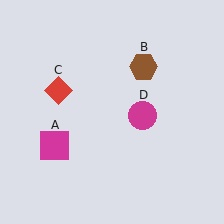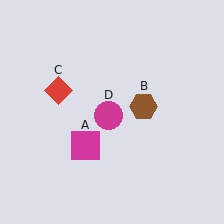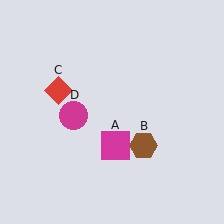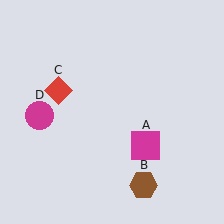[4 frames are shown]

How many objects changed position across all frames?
3 objects changed position: magenta square (object A), brown hexagon (object B), magenta circle (object D).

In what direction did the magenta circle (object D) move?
The magenta circle (object D) moved left.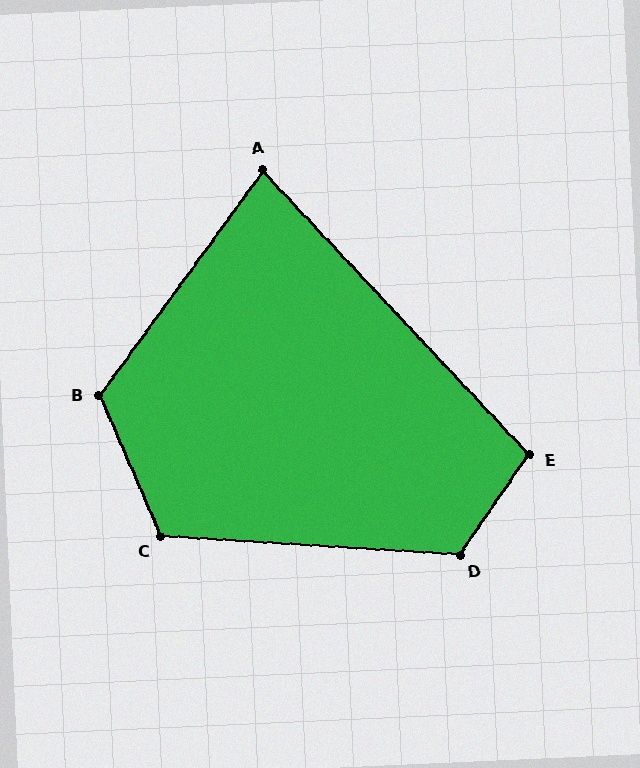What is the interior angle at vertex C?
Approximately 117 degrees (obtuse).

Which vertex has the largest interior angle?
D, at approximately 121 degrees.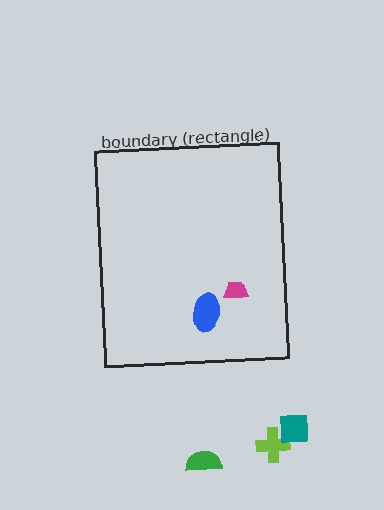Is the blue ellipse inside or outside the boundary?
Inside.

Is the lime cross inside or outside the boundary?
Outside.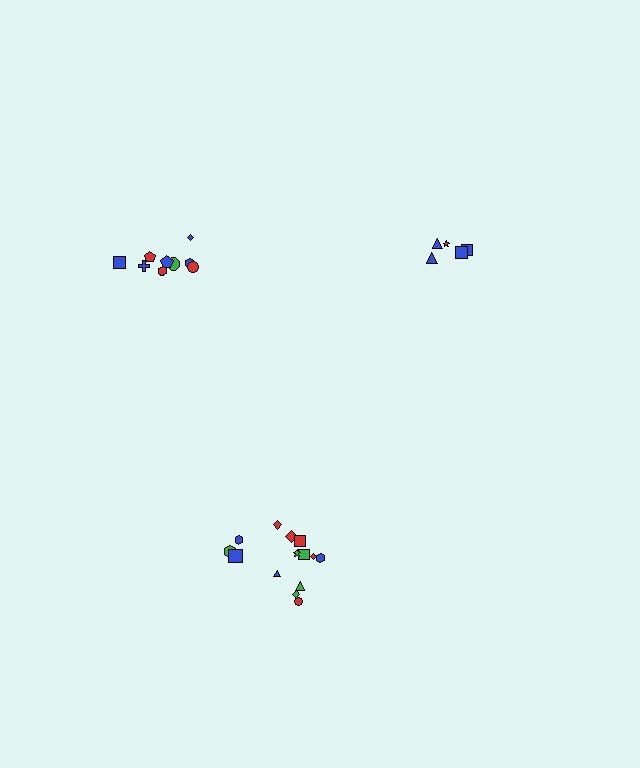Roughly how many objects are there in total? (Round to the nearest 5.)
Roughly 30 objects in total.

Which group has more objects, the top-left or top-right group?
The top-left group.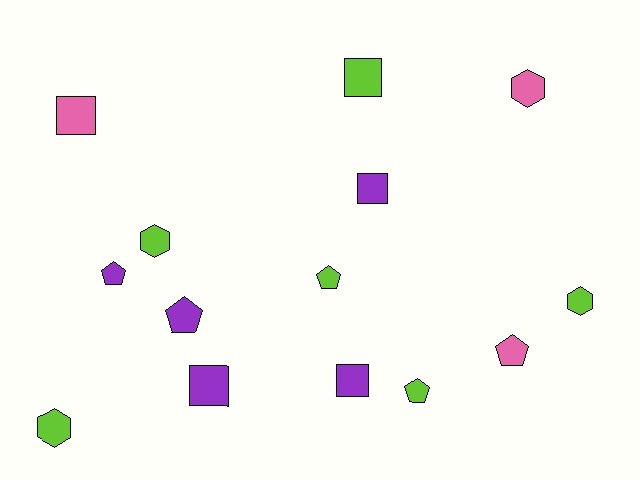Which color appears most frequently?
Lime, with 6 objects.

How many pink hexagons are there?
There is 1 pink hexagon.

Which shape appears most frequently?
Pentagon, with 5 objects.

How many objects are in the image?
There are 14 objects.